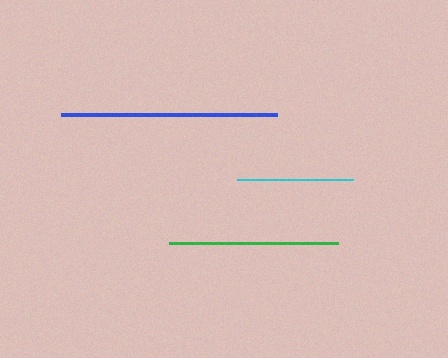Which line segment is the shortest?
The cyan line is the shortest at approximately 115 pixels.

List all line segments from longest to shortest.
From longest to shortest: blue, green, cyan.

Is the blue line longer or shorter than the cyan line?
The blue line is longer than the cyan line.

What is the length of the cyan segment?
The cyan segment is approximately 115 pixels long.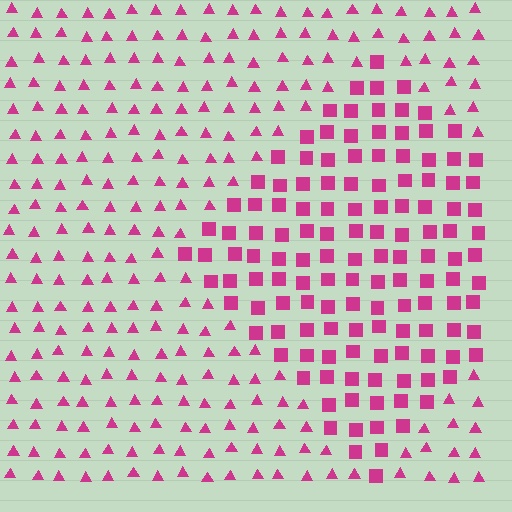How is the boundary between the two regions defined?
The boundary is defined by a change in element shape: squares inside vs. triangles outside. All elements share the same color and spacing.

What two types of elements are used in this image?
The image uses squares inside the diamond region and triangles outside it.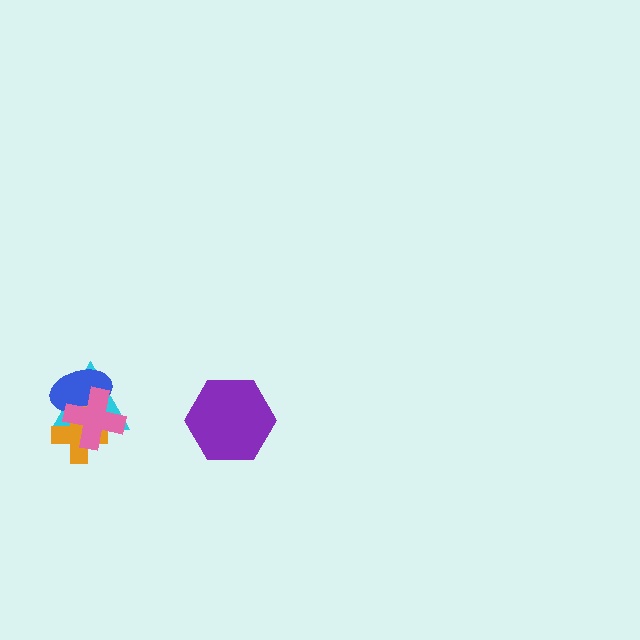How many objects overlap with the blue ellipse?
3 objects overlap with the blue ellipse.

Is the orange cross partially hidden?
Yes, it is partially covered by another shape.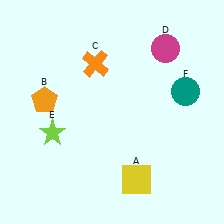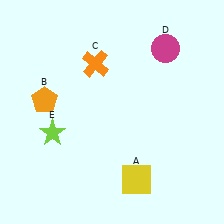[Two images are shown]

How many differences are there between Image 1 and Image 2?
There is 1 difference between the two images.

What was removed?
The teal circle (F) was removed in Image 2.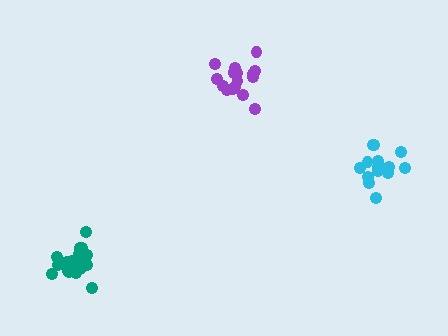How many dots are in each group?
Group 1: 18 dots, Group 2: 15 dots, Group 3: 19 dots (52 total).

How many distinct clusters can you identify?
There are 3 distinct clusters.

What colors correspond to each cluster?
The clusters are colored: purple, cyan, teal.